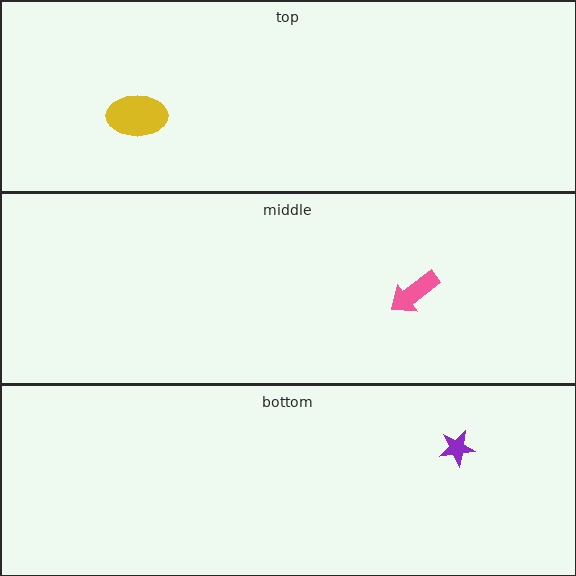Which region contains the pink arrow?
The middle region.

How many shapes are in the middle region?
1.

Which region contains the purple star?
The bottom region.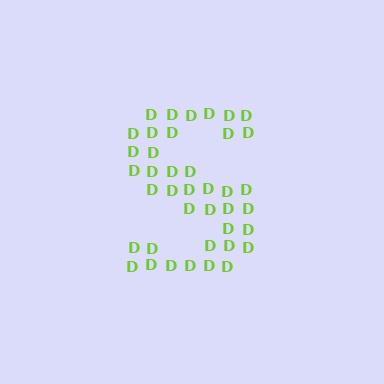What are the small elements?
The small elements are letter D's.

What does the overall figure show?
The overall figure shows the letter S.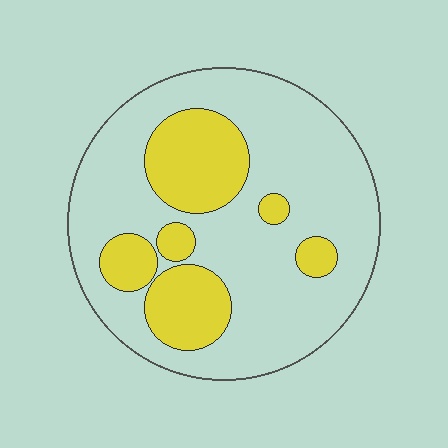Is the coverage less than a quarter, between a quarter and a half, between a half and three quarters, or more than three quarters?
Between a quarter and a half.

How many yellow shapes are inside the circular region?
6.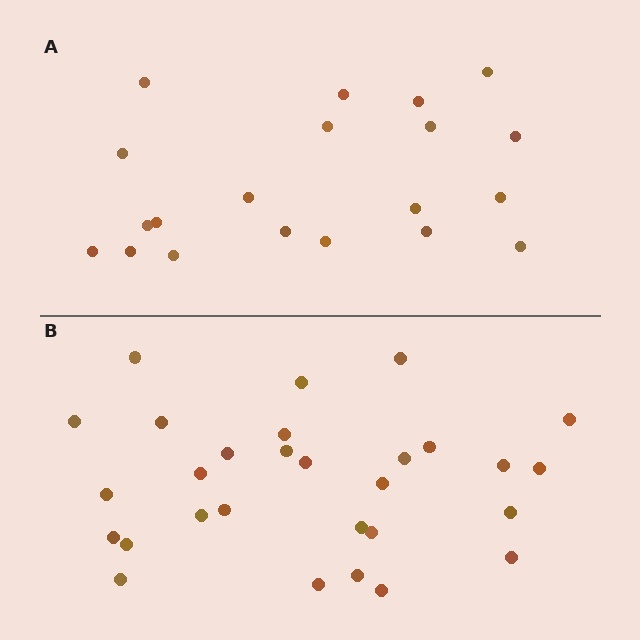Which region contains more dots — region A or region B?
Region B (the bottom region) has more dots.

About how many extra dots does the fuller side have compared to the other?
Region B has roughly 8 or so more dots than region A.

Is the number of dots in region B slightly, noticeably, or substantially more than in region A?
Region B has substantially more. The ratio is roughly 1.4 to 1.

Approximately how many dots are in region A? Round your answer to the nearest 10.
About 20 dots.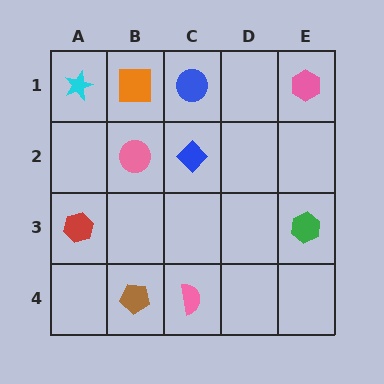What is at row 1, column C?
A blue circle.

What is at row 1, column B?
An orange square.